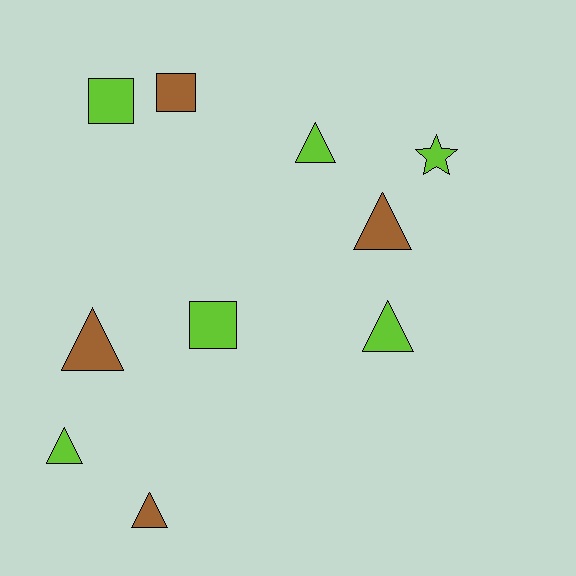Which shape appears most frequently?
Triangle, with 6 objects.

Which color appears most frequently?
Lime, with 6 objects.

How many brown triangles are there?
There are 3 brown triangles.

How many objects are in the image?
There are 10 objects.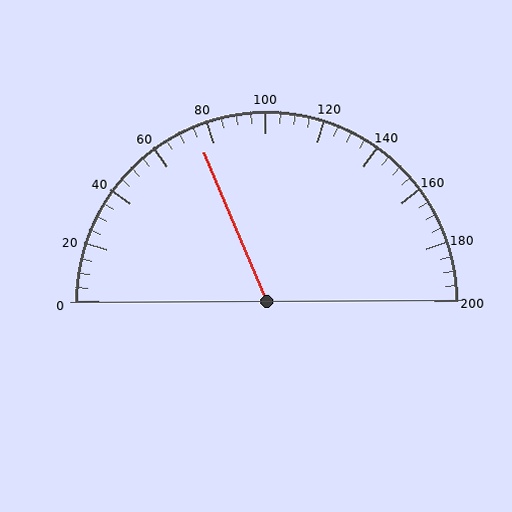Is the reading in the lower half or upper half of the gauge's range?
The reading is in the lower half of the range (0 to 200).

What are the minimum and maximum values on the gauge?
The gauge ranges from 0 to 200.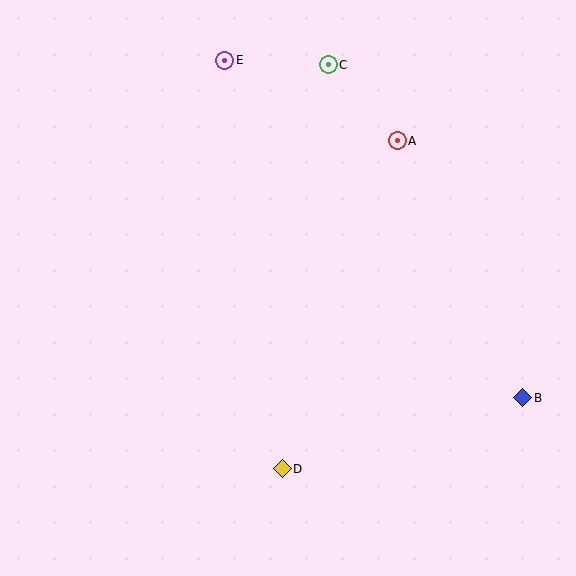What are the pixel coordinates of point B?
Point B is at (523, 398).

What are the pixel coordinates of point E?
Point E is at (225, 60).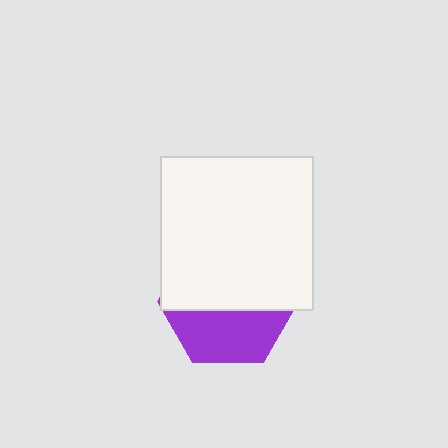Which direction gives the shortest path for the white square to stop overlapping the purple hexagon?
Moving up gives the shortest separation.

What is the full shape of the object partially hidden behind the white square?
The partially hidden object is a purple hexagon.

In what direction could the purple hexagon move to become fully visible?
The purple hexagon could move down. That would shift it out from behind the white square entirely.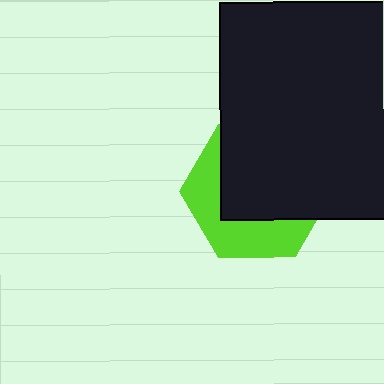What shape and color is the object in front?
The object in front is a black rectangle.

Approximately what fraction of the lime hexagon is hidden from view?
Roughly 62% of the lime hexagon is hidden behind the black rectangle.